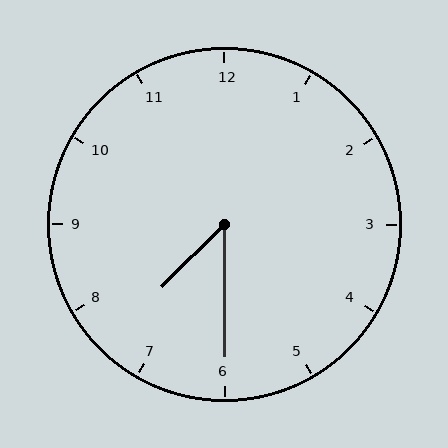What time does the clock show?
7:30.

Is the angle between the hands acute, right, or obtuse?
It is acute.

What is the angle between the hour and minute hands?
Approximately 45 degrees.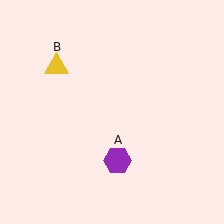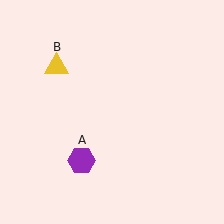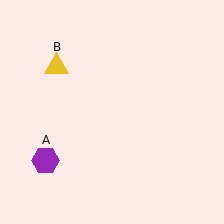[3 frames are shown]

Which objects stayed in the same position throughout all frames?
Yellow triangle (object B) remained stationary.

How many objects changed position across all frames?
1 object changed position: purple hexagon (object A).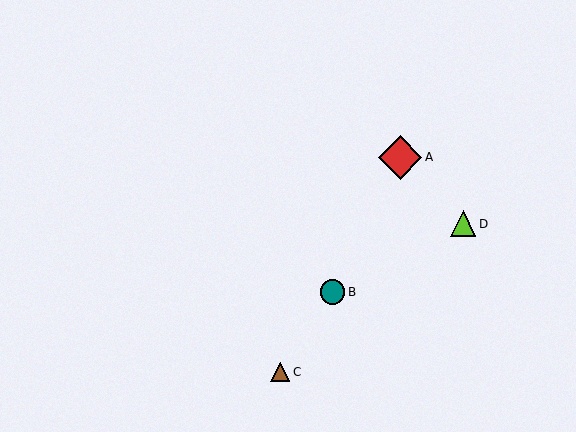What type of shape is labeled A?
Shape A is a red diamond.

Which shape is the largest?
The red diamond (labeled A) is the largest.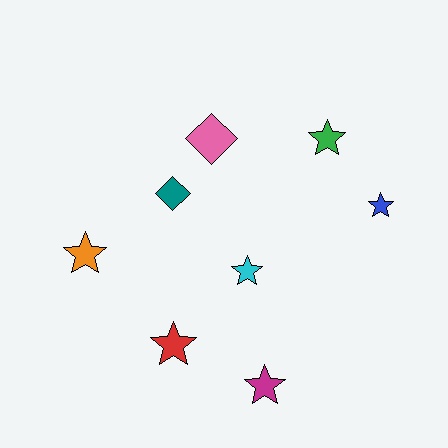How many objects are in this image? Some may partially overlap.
There are 8 objects.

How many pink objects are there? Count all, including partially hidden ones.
There is 1 pink object.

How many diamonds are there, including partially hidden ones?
There are 2 diamonds.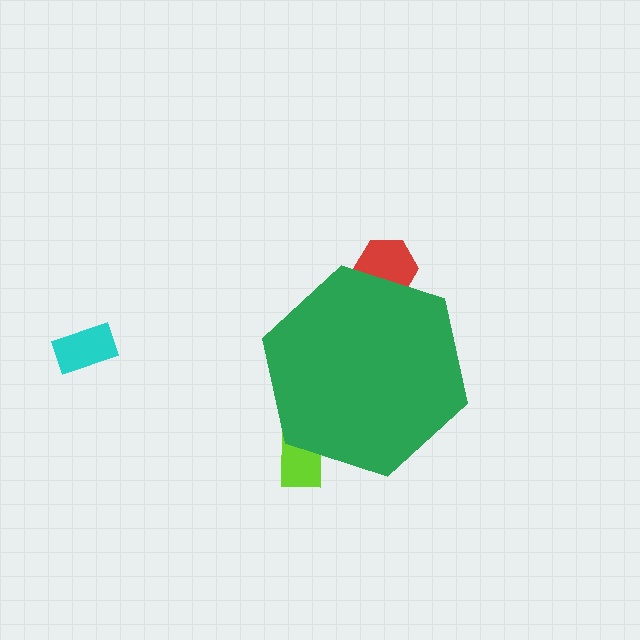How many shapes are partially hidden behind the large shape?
2 shapes are partially hidden.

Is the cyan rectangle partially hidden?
No, the cyan rectangle is fully visible.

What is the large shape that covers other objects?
A green hexagon.